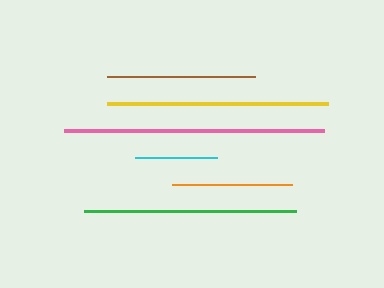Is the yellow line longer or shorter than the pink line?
The pink line is longer than the yellow line.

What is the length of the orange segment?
The orange segment is approximately 120 pixels long.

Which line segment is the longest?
The pink line is the longest at approximately 260 pixels.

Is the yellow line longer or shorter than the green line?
The yellow line is longer than the green line.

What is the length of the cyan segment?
The cyan segment is approximately 82 pixels long.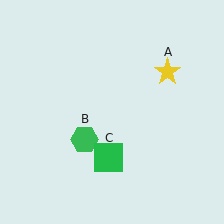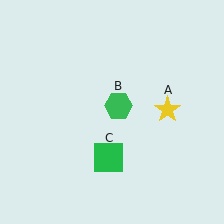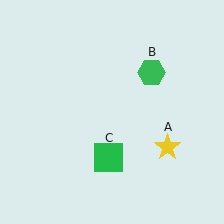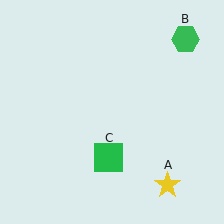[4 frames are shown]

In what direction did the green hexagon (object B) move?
The green hexagon (object B) moved up and to the right.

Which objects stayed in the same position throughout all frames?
Green square (object C) remained stationary.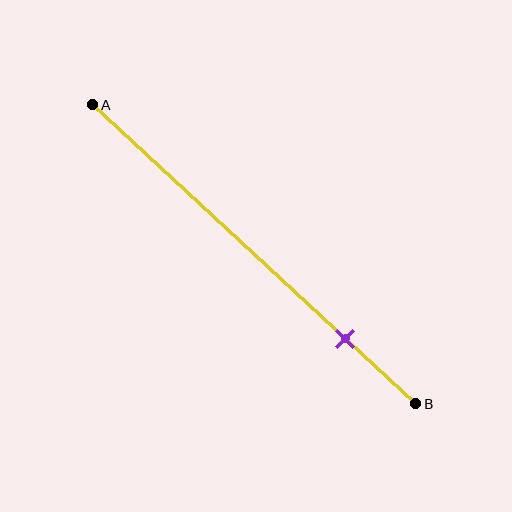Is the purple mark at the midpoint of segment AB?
No, the mark is at about 80% from A, not at the 50% midpoint.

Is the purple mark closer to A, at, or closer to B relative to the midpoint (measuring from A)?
The purple mark is closer to point B than the midpoint of segment AB.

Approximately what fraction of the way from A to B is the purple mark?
The purple mark is approximately 80% of the way from A to B.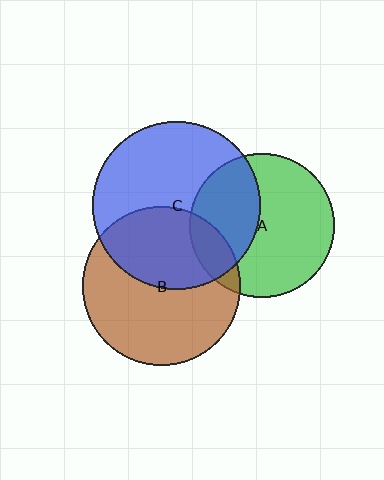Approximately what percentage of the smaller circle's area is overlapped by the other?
Approximately 40%.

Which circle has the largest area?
Circle C (blue).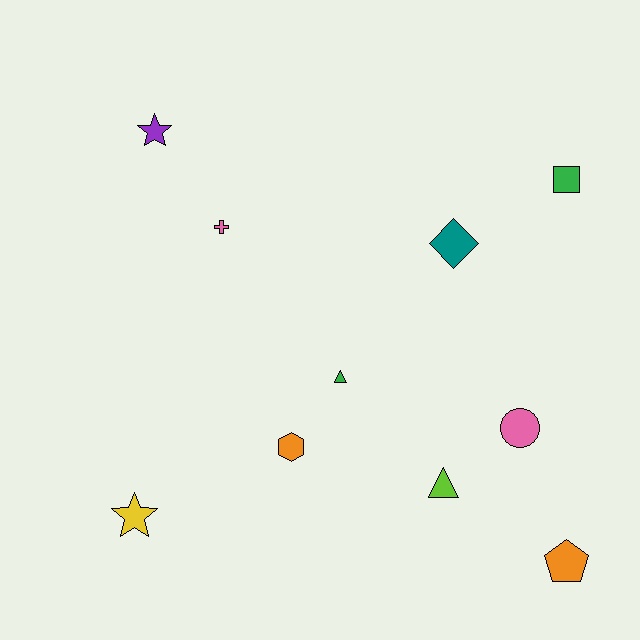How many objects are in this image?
There are 10 objects.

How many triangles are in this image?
There are 2 triangles.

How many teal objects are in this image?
There is 1 teal object.